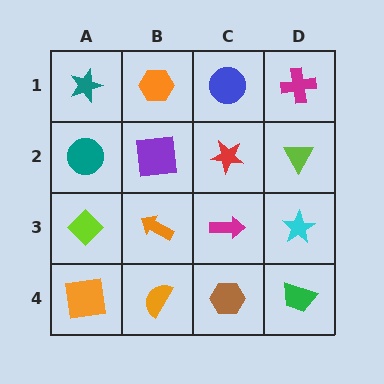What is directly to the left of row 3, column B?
A lime diamond.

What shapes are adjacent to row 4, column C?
A magenta arrow (row 3, column C), an orange semicircle (row 4, column B), a green trapezoid (row 4, column D).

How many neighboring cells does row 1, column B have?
3.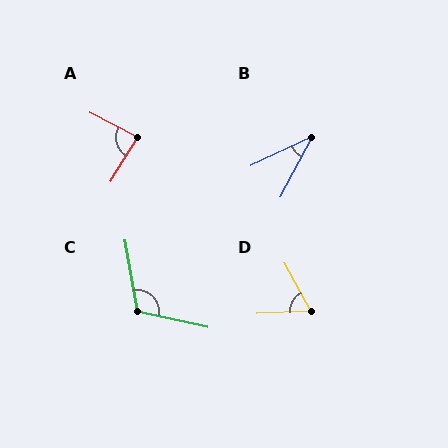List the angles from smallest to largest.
B (37°), D (64°), A (85°), C (112°).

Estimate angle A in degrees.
Approximately 85 degrees.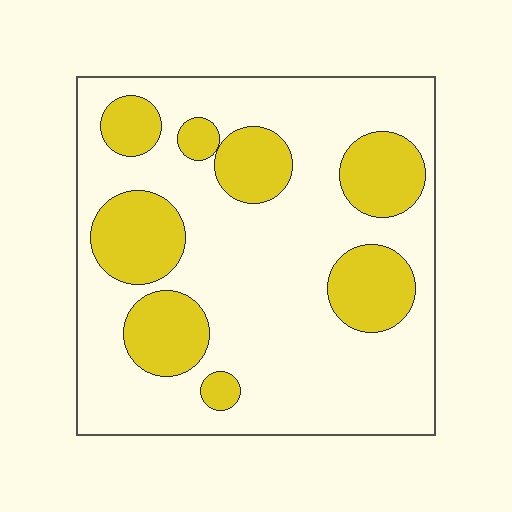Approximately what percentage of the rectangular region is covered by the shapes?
Approximately 30%.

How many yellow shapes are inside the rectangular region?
8.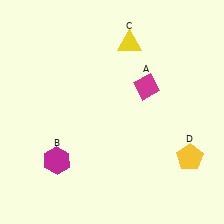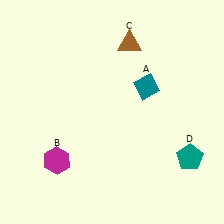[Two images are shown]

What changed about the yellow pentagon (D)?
In Image 1, D is yellow. In Image 2, it changed to teal.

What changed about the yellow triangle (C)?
In Image 1, C is yellow. In Image 2, it changed to brown.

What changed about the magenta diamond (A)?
In Image 1, A is magenta. In Image 2, it changed to teal.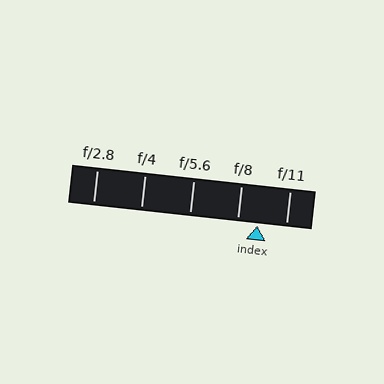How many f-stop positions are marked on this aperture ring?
There are 5 f-stop positions marked.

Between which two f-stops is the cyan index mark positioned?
The index mark is between f/8 and f/11.